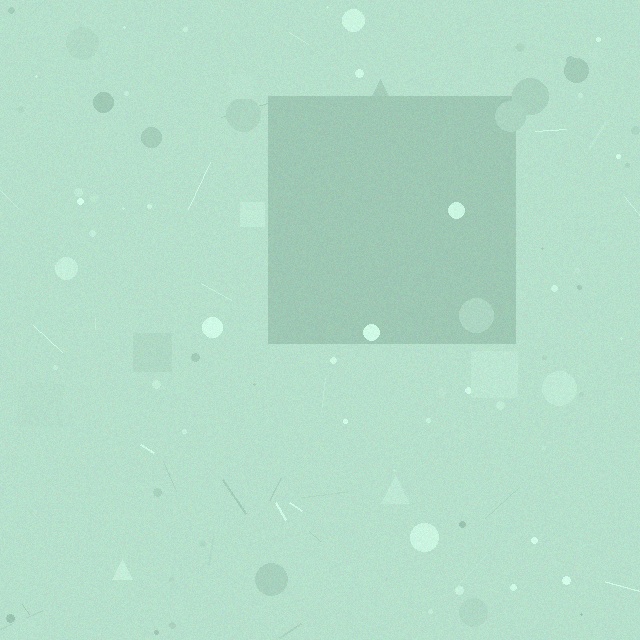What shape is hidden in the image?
A square is hidden in the image.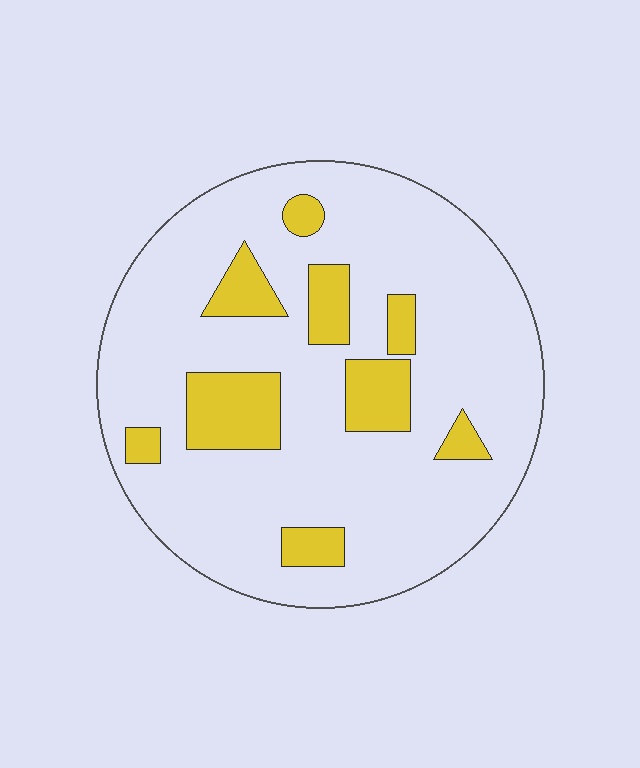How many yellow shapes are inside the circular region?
9.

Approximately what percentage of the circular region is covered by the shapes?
Approximately 20%.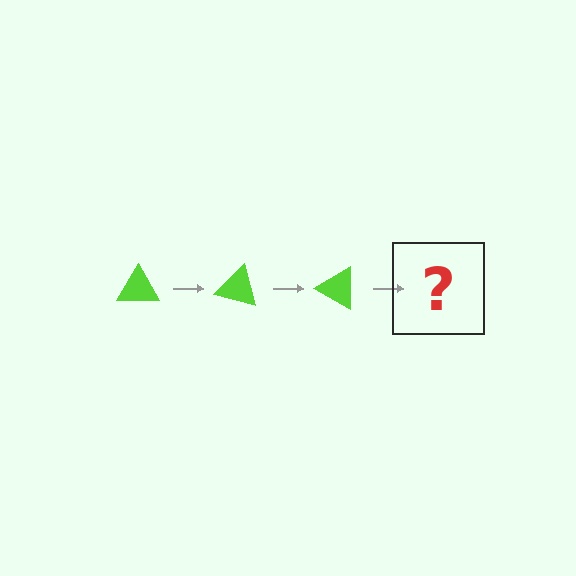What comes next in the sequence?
The next element should be a lime triangle rotated 45 degrees.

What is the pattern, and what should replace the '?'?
The pattern is that the triangle rotates 15 degrees each step. The '?' should be a lime triangle rotated 45 degrees.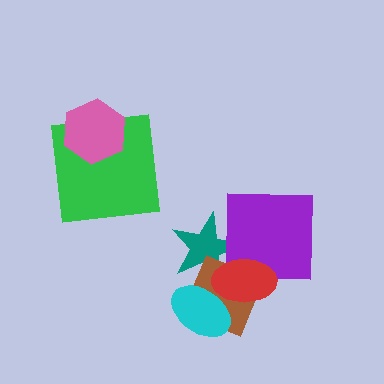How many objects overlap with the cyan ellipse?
2 objects overlap with the cyan ellipse.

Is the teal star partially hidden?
Yes, it is partially covered by another shape.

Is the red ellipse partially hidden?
Yes, it is partially covered by another shape.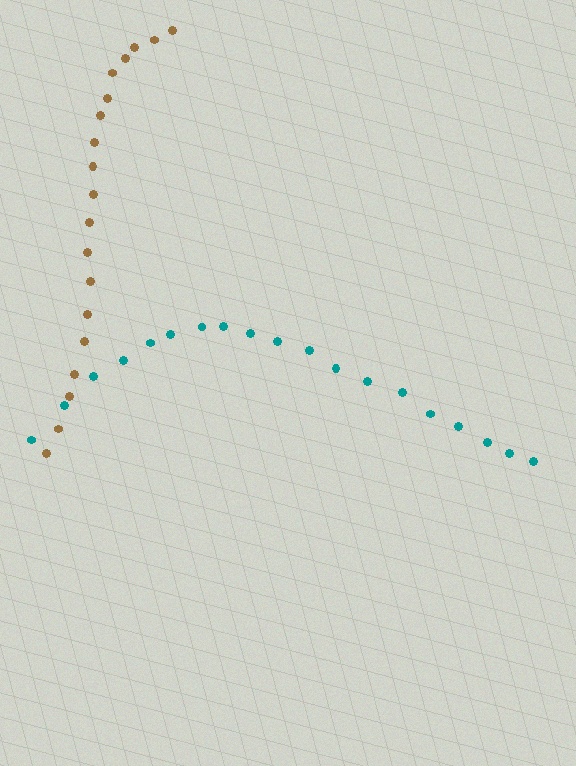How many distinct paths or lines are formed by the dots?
There are 2 distinct paths.